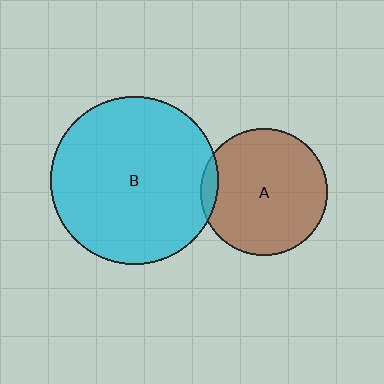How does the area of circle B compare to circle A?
Approximately 1.7 times.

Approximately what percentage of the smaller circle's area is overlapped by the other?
Approximately 5%.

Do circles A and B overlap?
Yes.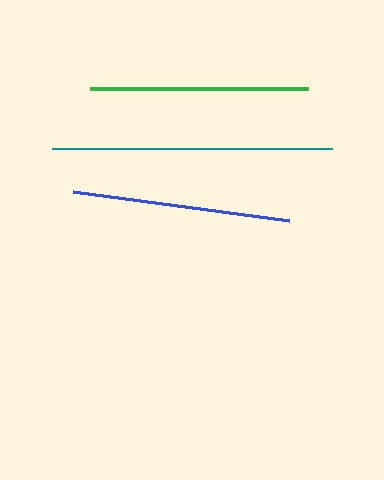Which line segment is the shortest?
The blue line is the shortest at approximately 217 pixels.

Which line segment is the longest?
The teal line is the longest at approximately 280 pixels.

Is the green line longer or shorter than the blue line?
The green line is longer than the blue line.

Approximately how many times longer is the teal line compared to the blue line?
The teal line is approximately 1.3 times the length of the blue line.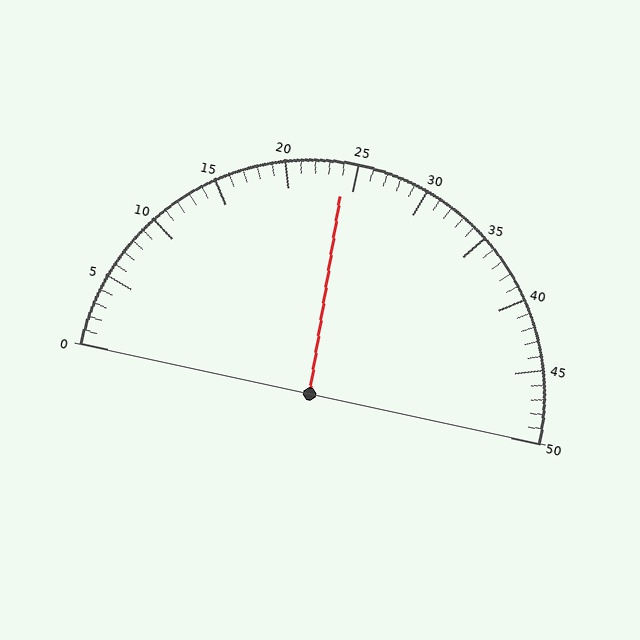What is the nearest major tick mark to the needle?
The nearest major tick mark is 25.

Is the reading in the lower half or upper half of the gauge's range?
The reading is in the lower half of the range (0 to 50).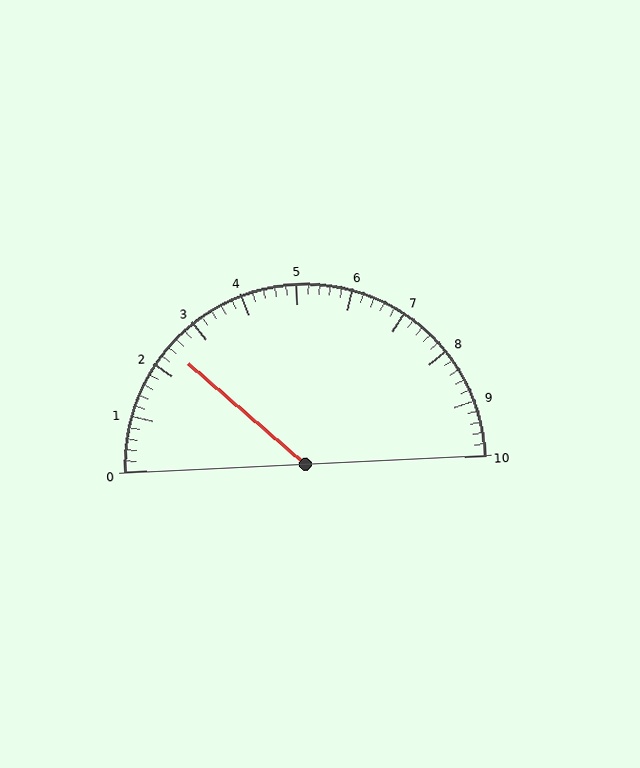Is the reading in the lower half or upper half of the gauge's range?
The reading is in the lower half of the range (0 to 10).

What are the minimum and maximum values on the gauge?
The gauge ranges from 0 to 10.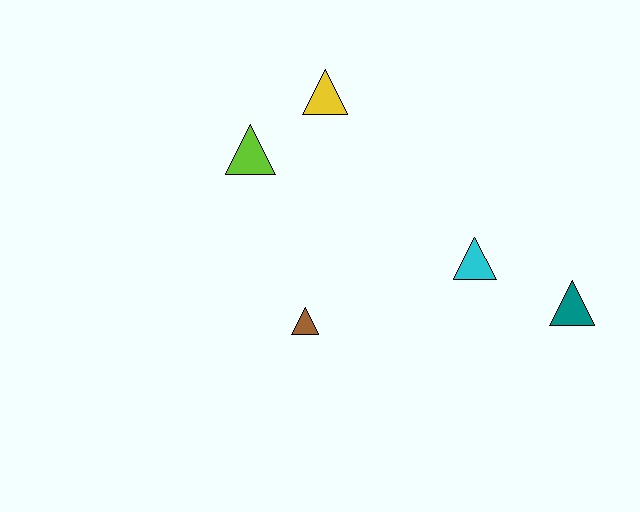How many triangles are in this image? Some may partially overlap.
There are 5 triangles.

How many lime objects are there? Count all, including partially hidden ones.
There is 1 lime object.